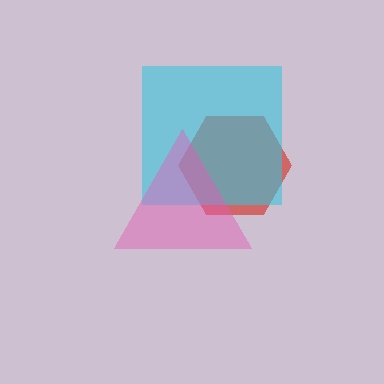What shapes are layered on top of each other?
The layered shapes are: a red hexagon, a cyan square, a pink triangle.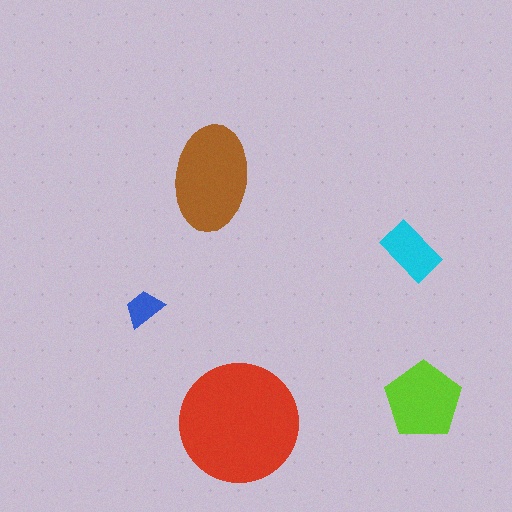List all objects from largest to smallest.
The red circle, the brown ellipse, the lime pentagon, the cyan rectangle, the blue trapezoid.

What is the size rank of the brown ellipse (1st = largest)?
2nd.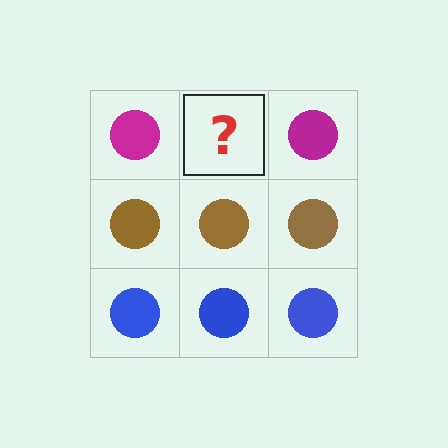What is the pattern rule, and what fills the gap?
The rule is that each row has a consistent color. The gap should be filled with a magenta circle.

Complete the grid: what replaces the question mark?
The question mark should be replaced with a magenta circle.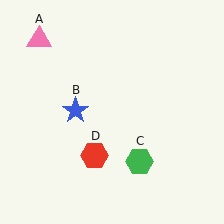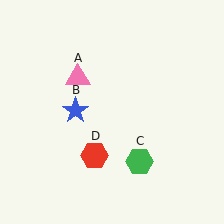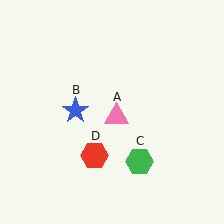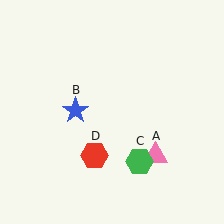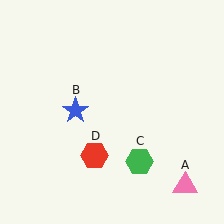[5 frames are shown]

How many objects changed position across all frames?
1 object changed position: pink triangle (object A).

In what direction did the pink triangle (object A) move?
The pink triangle (object A) moved down and to the right.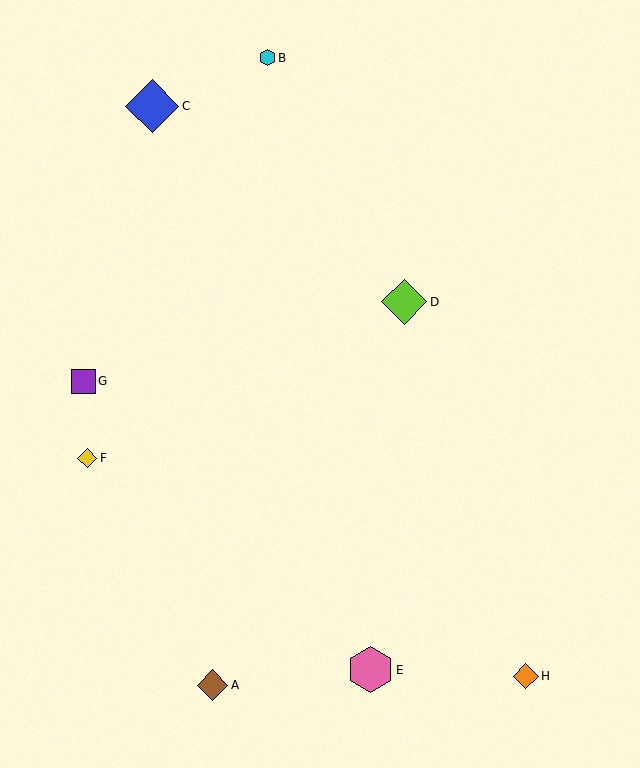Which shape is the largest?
The blue diamond (labeled C) is the largest.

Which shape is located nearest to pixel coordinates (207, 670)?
The brown diamond (labeled A) at (212, 685) is nearest to that location.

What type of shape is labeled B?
Shape B is a cyan hexagon.